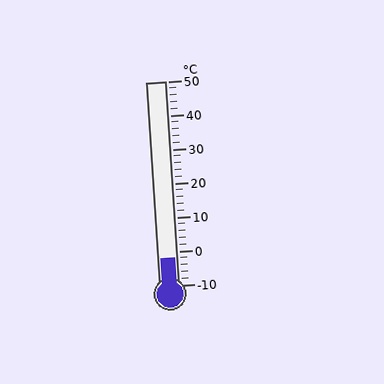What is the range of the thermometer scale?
The thermometer scale ranges from -10°C to 50°C.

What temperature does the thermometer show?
The thermometer shows approximately -2°C.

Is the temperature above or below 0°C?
The temperature is below 0°C.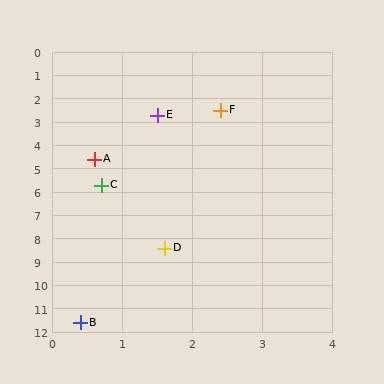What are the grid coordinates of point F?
Point F is at approximately (2.4, 2.5).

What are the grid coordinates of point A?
Point A is at approximately (0.6, 4.6).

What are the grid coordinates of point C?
Point C is at approximately (0.7, 5.7).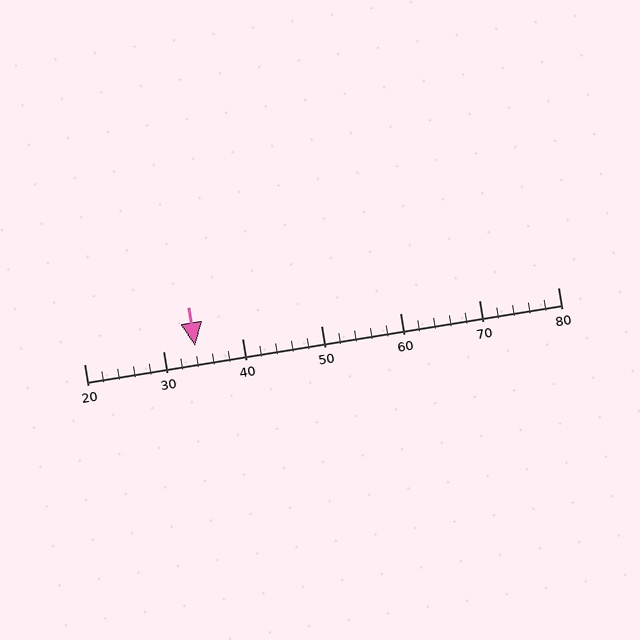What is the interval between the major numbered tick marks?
The major tick marks are spaced 10 units apart.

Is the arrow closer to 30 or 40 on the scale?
The arrow is closer to 30.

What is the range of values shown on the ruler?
The ruler shows values from 20 to 80.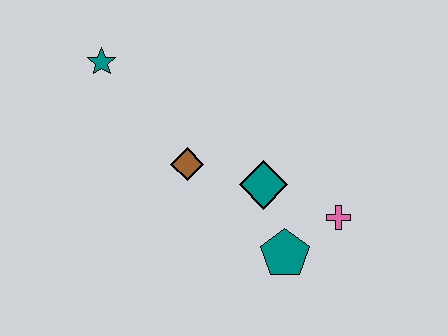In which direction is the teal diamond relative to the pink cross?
The teal diamond is to the left of the pink cross.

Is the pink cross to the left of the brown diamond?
No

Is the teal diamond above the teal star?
No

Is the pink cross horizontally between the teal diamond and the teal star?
No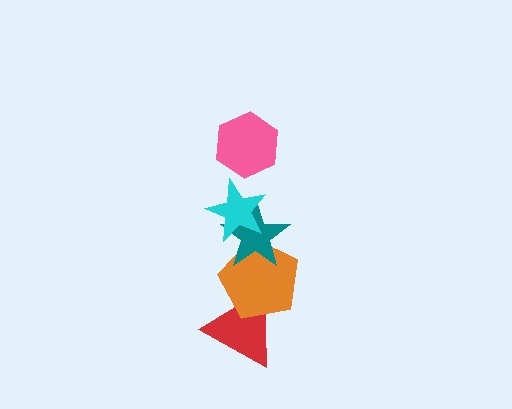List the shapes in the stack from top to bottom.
From top to bottom: the pink hexagon, the cyan star, the teal star, the orange pentagon, the red triangle.